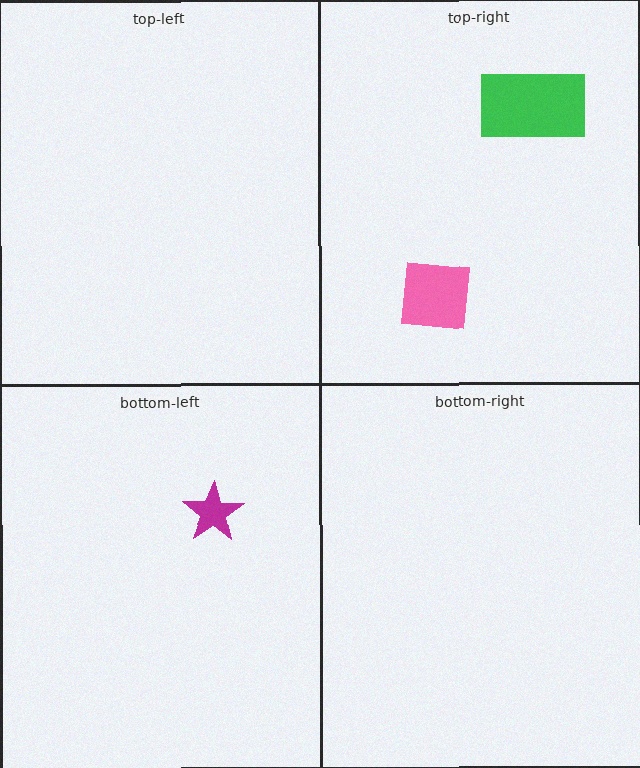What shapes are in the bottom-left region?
The magenta star.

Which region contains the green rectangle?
The top-right region.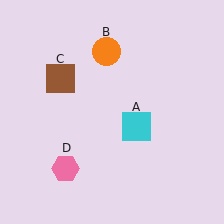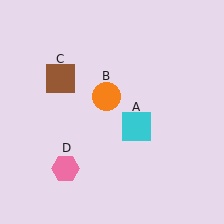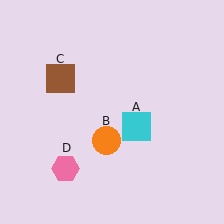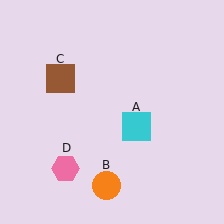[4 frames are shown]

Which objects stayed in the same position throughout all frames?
Cyan square (object A) and brown square (object C) and pink hexagon (object D) remained stationary.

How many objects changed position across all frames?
1 object changed position: orange circle (object B).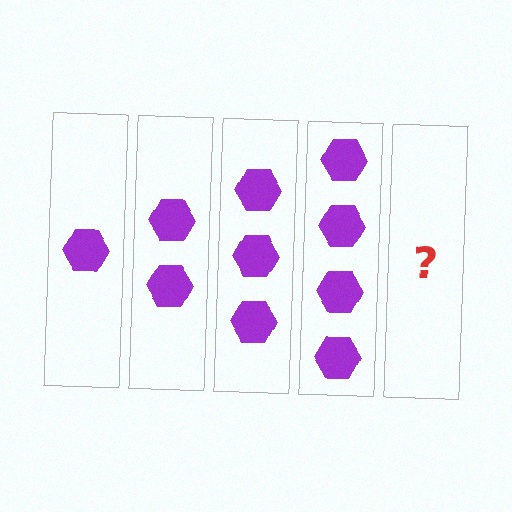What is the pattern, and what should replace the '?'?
The pattern is that each step adds one more hexagon. The '?' should be 5 hexagons.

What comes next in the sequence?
The next element should be 5 hexagons.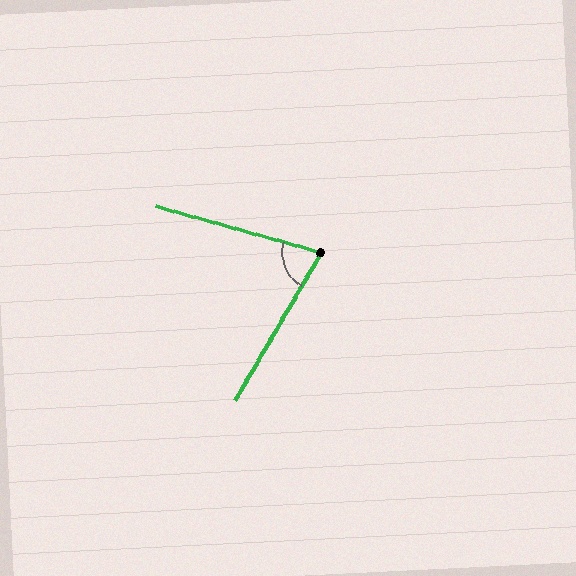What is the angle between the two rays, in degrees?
Approximately 75 degrees.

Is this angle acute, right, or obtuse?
It is acute.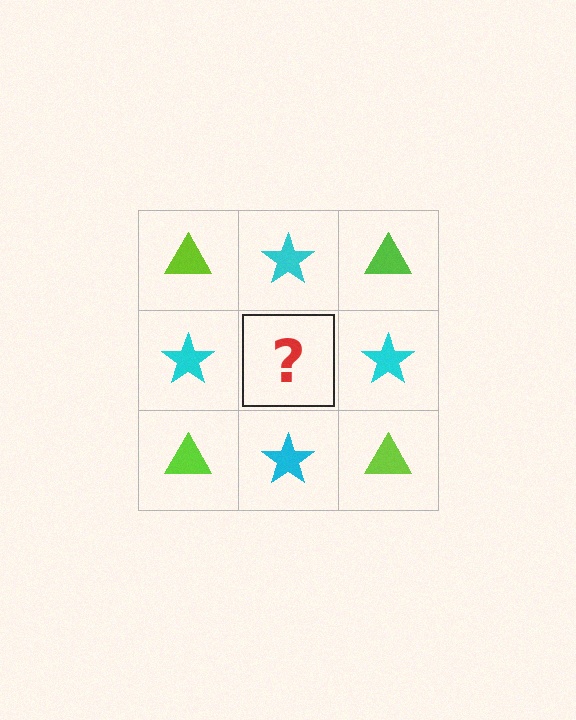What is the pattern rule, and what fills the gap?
The rule is that it alternates lime triangle and cyan star in a checkerboard pattern. The gap should be filled with a lime triangle.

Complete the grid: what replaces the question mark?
The question mark should be replaced with a lime triangle.